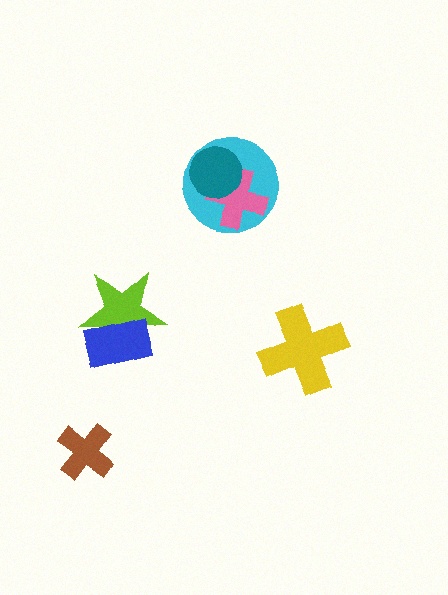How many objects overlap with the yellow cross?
0 objects overlap with the yellow cross.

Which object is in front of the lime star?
The blue rectangle is in front of the lime star.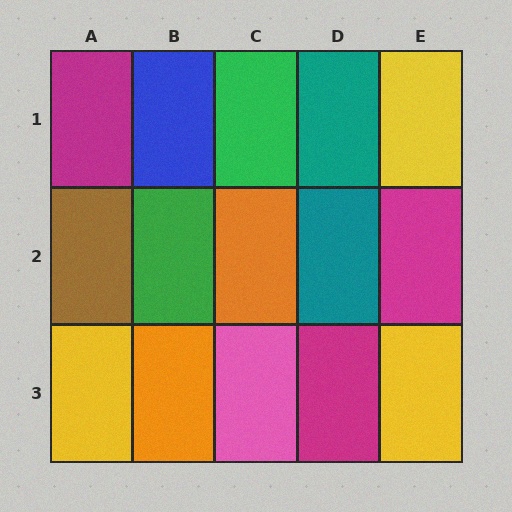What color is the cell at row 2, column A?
Brown.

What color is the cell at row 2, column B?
Green.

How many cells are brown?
1 cell is brown.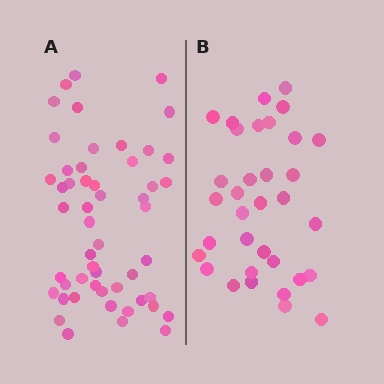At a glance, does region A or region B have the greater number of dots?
Region A (the left region) has more dots.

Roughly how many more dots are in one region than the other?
Region A has approximately 20 more dots than region B.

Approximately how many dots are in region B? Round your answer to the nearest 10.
About 30 dots. (The exact count is 34, which rounds to 30.)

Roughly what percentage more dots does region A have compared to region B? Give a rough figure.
About 55% more.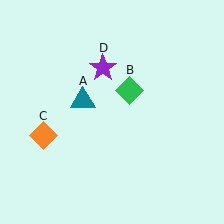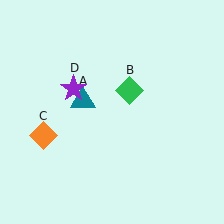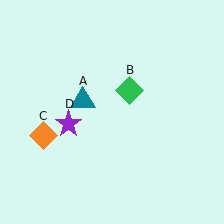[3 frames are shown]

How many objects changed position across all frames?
1 object changed position: purple star (object D).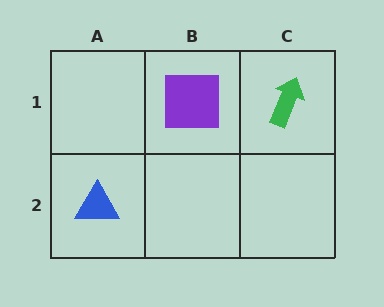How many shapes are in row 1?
2 shapes.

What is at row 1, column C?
A green arrow.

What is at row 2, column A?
A blue triangle.